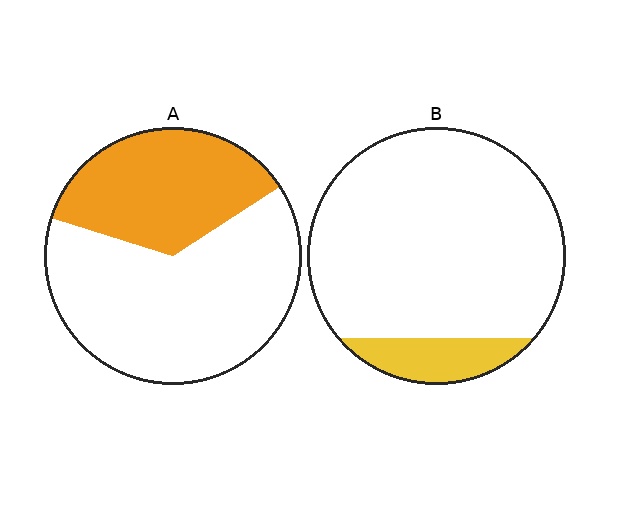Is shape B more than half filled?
No.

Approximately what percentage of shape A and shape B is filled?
A is approximately 35% and B is approximately 10%.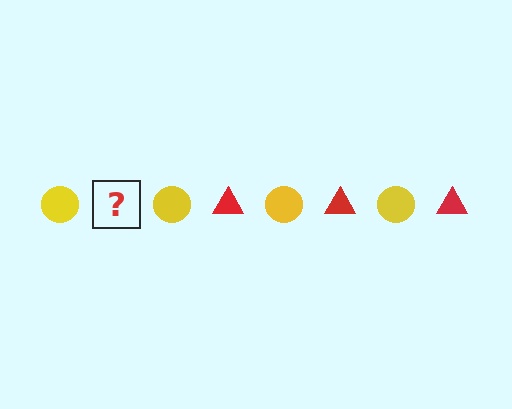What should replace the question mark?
The question mark should be replaced with a red triangle.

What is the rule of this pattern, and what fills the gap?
The rule is that the pattern alternates between yellow circle and red triangle. The gap should be filled with a red triangle.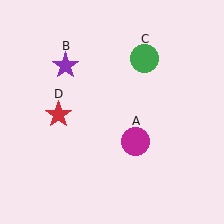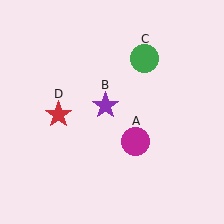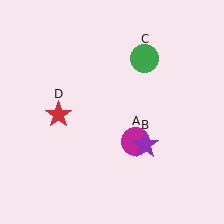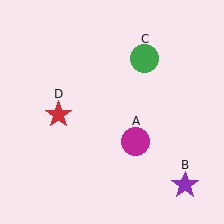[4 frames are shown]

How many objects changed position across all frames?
1 object changed position: purple star (object B).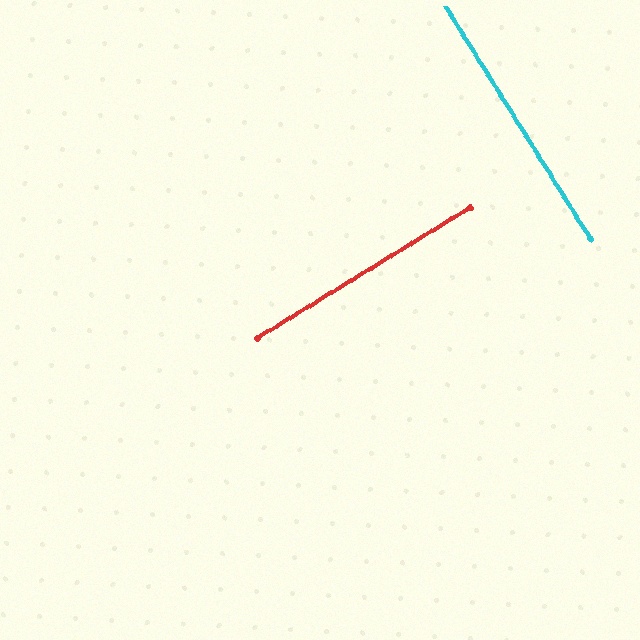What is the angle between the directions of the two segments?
Approximately 90 degrees.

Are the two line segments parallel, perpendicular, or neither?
Perpendicular — they meet at approximately 90°.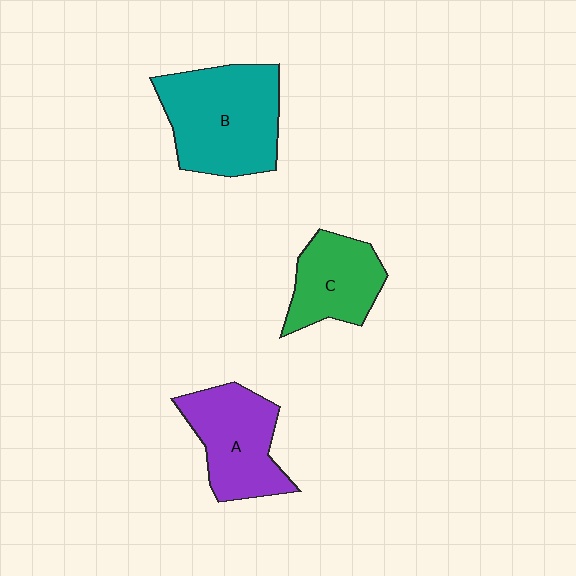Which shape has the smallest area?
Shape C (green).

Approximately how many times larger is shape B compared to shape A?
Approximately 1.3 times.